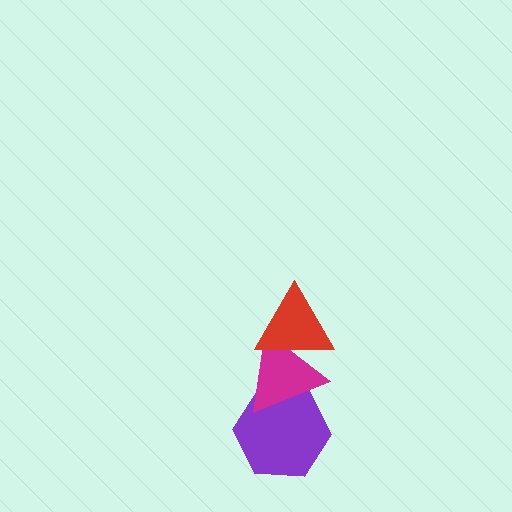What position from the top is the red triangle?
The red triangle is 1st from the top.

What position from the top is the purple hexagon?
The purple hexagon is 3rd from the top.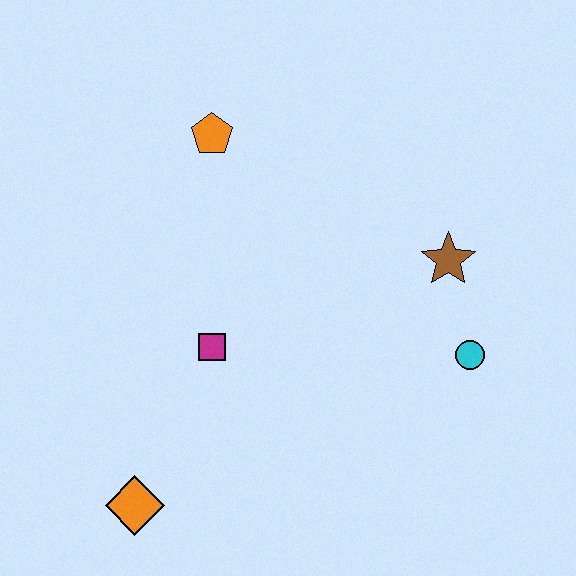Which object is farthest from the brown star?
The orange diamond is farthest from the brown star.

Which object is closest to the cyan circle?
The brown star is closest to the cyan circle.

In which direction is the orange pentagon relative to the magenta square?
The orange pentagon is above the magenta square.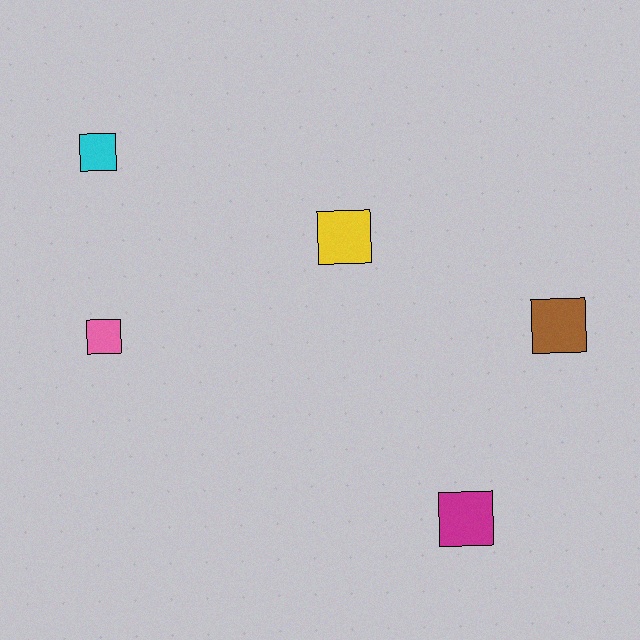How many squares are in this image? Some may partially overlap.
There are 5 squares.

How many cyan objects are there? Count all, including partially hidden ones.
There is 1 cyan object.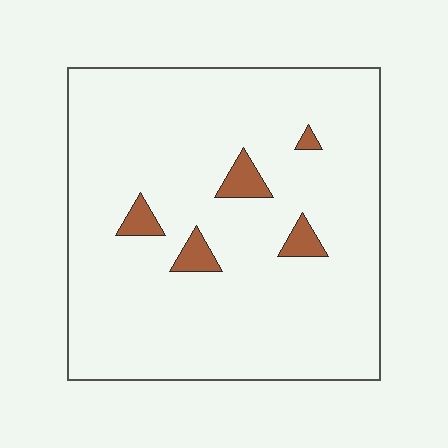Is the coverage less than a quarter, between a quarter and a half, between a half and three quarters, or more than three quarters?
Less than a quarter.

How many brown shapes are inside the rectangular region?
5.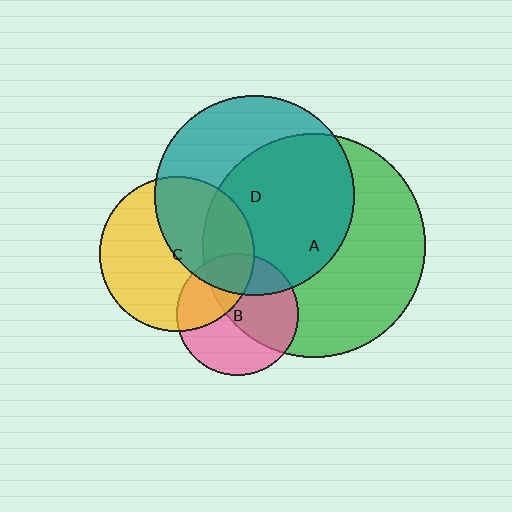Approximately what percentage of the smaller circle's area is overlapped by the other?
Approximately 25%.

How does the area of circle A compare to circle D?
Approximately 1.2 times.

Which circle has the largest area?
Circle A (green).